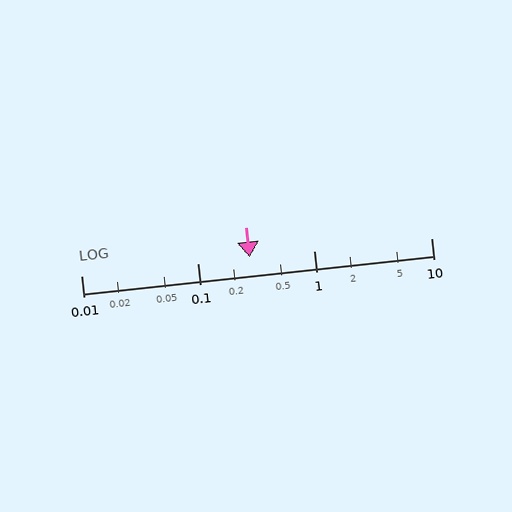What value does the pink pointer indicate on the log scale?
The pointer indicates approximately 0.28.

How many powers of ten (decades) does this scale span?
The scale spans 3 decades, from 0.01 to 10.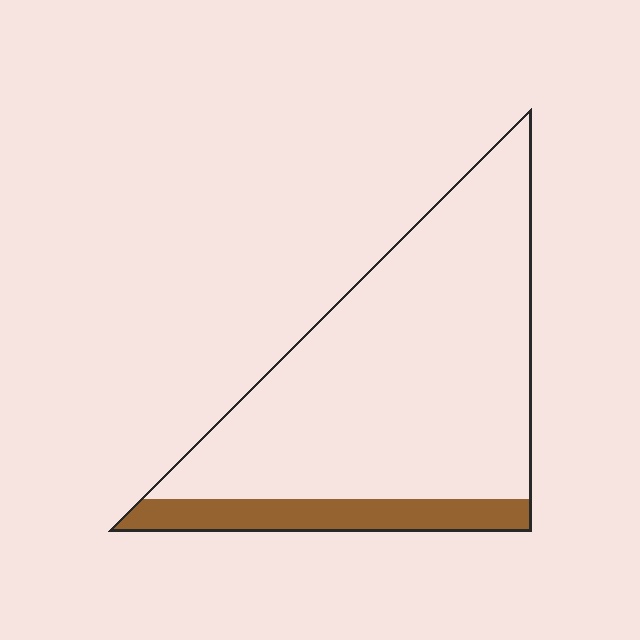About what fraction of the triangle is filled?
About one sixth (1/6).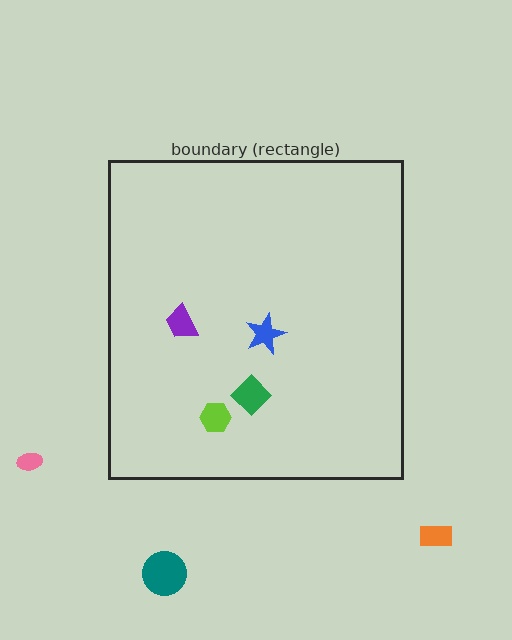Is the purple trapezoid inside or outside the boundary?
Inside.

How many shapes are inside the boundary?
4 inside, 3 outside.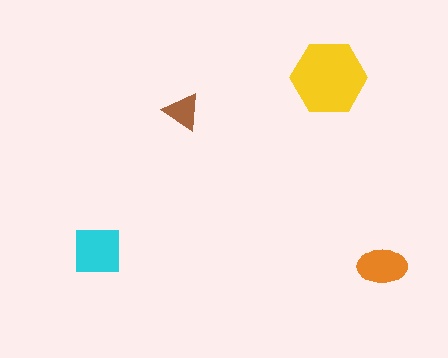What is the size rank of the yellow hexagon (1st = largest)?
1st.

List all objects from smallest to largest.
The brown triangle, the orange ellipse, the cyan square, the yellow hexagon.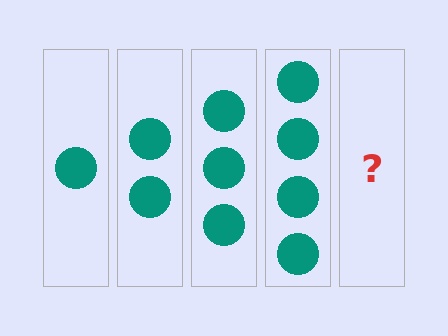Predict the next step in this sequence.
The next step is 5 circles.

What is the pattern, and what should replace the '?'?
The pattern is that each step adds one more circle. The '?' should be 5 circles.